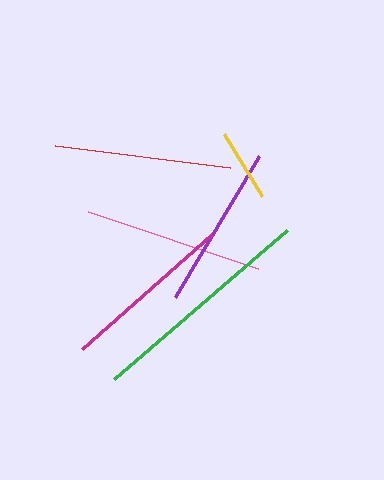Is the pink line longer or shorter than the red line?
The pink line is longer than the red line.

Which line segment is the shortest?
The yellow line is the shortest at approximately 73 pixels.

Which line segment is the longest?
The green line is the longest at approximately 228 pixels.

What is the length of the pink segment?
The pink segment is approximately 180 pixels long.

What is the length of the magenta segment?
The magenta segment is approximately 174 pixels long.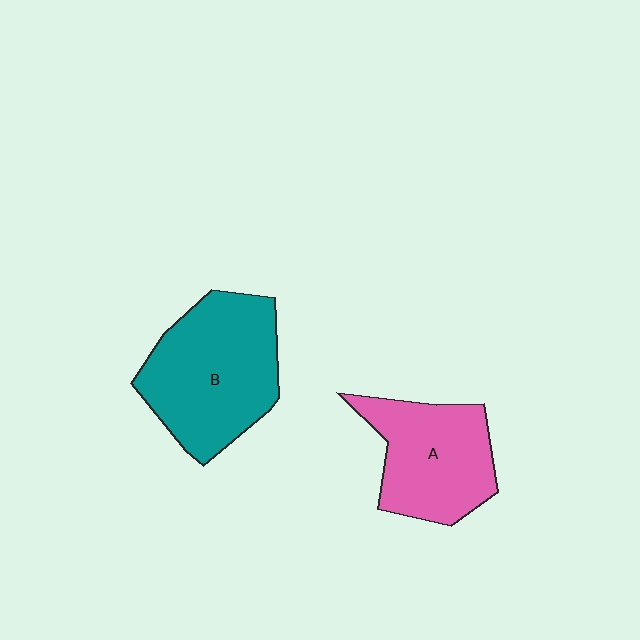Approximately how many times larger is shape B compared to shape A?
Approximately 1.3 times.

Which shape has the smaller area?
Shape A (pink).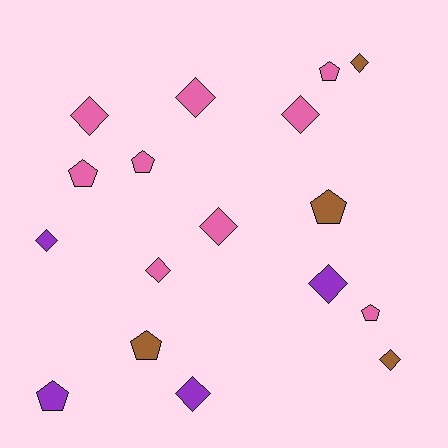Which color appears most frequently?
Pink, with 9 objects.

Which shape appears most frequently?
Diamond, with 10 objects.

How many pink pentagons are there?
There are 4 pink pentagons.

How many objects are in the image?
There are 17 objects.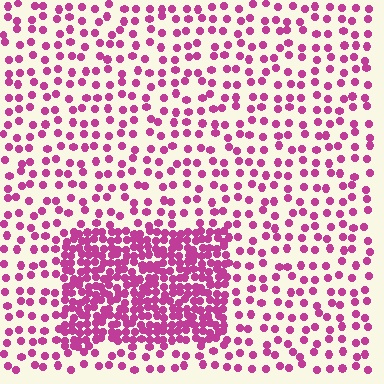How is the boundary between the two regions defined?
The boundary is defined by a change in element density (approximately 2.9x ratio). All elements are the same color, size, and shape.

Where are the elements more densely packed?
The elements are more densely packed inside the rectangle boundary.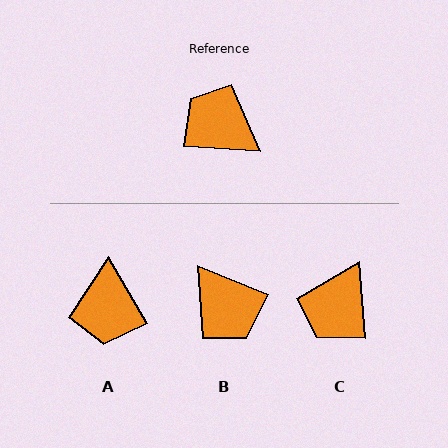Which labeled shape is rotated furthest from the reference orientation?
B, about 161 degrees away.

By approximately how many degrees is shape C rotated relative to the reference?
Approximately 97 degrees counter-clockwise.